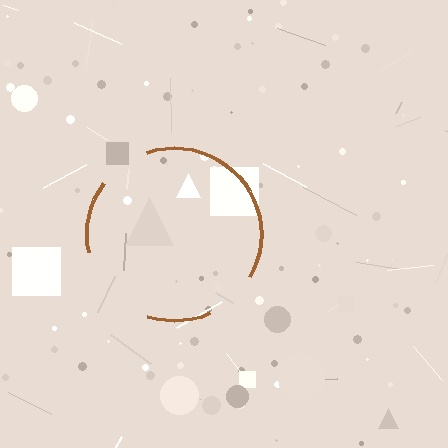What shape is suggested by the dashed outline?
The dashed outline suggests a circle.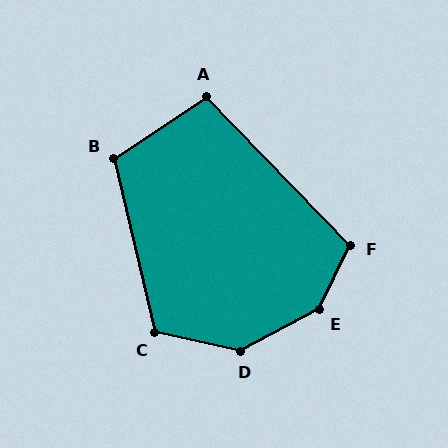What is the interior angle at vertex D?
Approximately 140 degrees (obtuse).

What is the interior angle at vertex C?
Approximately 116 degrees (obtuse).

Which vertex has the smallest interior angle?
A, at approximately 100 degrees.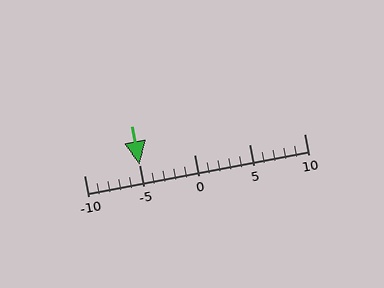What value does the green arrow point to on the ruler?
The green arrow points to approximately -5.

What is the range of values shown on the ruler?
The ruler shows values from -10 to 10.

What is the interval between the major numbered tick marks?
The major tick marks are spaced 5 units apart.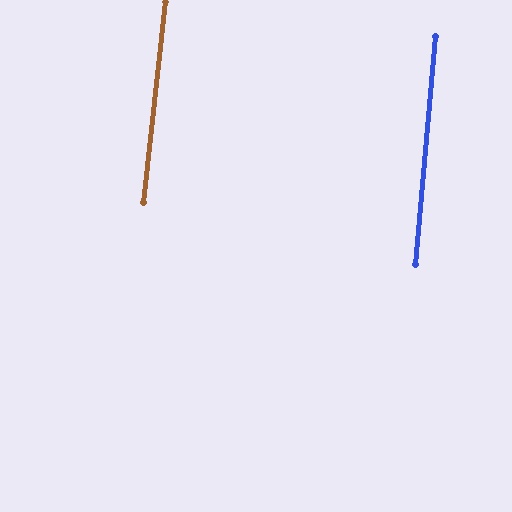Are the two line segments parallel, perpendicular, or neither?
Parallel — their directions differ by only 1.0°.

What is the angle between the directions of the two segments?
Approximately 1 degree.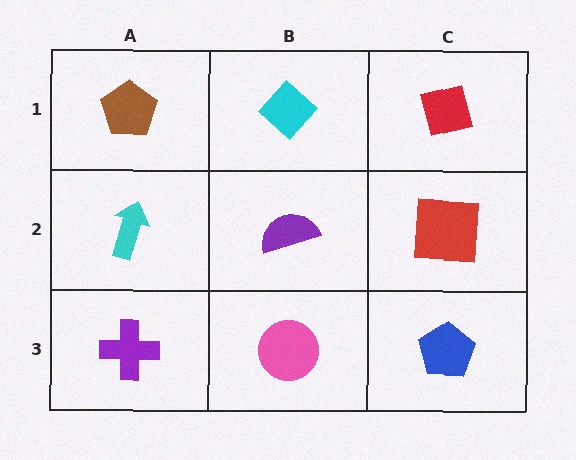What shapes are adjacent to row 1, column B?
A purple semicircle (row 2, column B), a brown pentagon (row 1, column A), a red square (row 1, column C).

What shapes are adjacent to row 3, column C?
A red square (row 2, column C), a pink circle (row 3, column B).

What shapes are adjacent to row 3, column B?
A purple semicircle (row 2, column B), a purple cross (row 3, column A), a blue pentagon (row 3, column C).